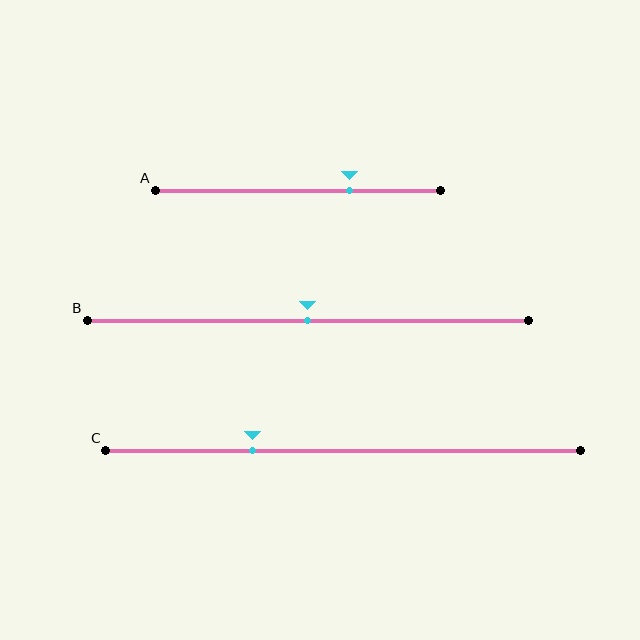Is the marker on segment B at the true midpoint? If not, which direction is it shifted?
Yes, the marker on segment B is at the true midpoint.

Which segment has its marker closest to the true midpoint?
Segment B has its marker closest to the true midpoint.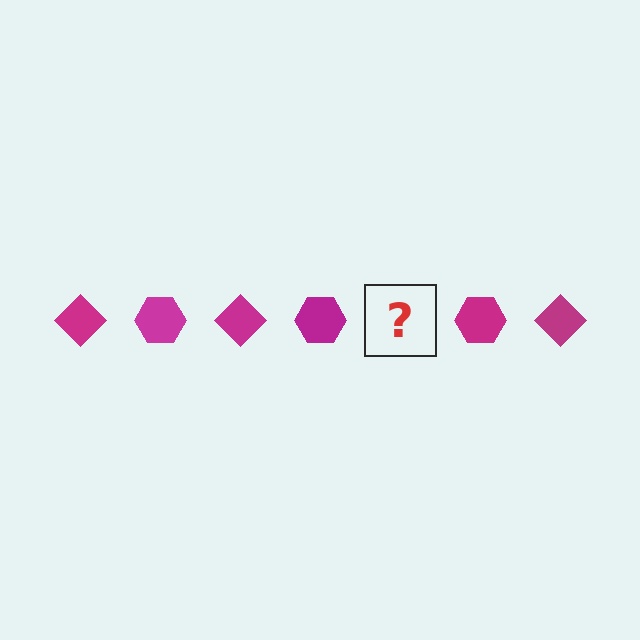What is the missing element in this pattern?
The missing element is a magenta diamond.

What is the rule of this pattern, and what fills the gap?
The rule is that the pattern cycles through diamond, hexagon shapes in magenta. The gap should be filled with a magenta diamond.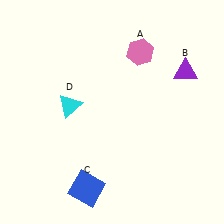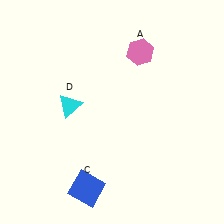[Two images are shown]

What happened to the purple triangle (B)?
The purple triangle (B) was removed in Image 2. It was in the top-right area of Image 1.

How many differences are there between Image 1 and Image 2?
There is 1 difference between the two images.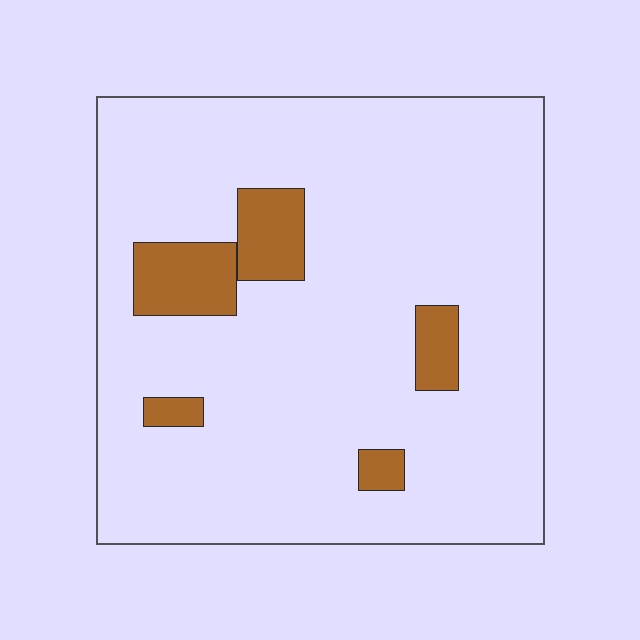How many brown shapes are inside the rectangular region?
5.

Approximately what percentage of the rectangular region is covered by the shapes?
Approximately 10%.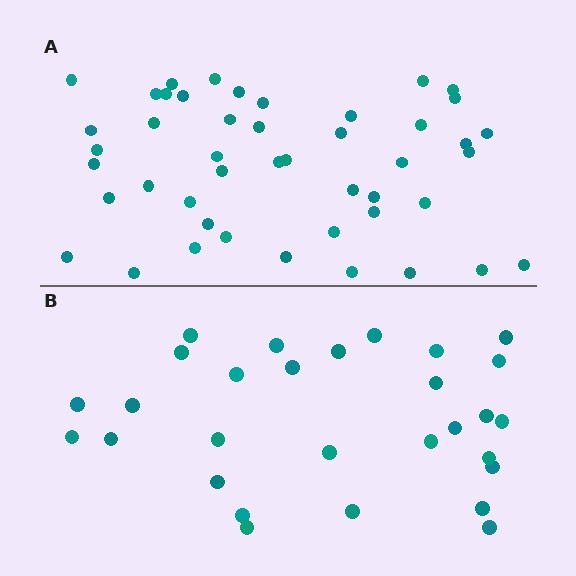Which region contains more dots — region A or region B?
Region A (the top region) has more dots.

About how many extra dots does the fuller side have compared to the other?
Region A has approximately 15 more dots than region B.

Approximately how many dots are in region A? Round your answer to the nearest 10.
About 50 dots. (The exact count is 46, which rounds to 50.)